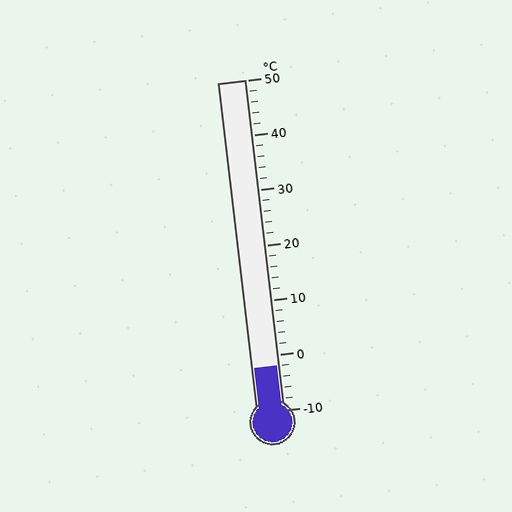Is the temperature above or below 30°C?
The temperature is below 30°C.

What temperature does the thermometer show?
The thermometer shows approximately -2°C.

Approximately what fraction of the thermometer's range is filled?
The thermometer is filled to approximately 15% of its range.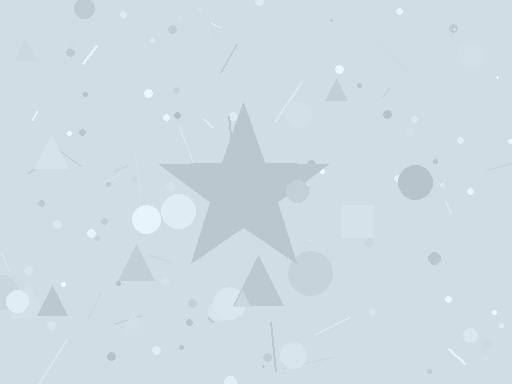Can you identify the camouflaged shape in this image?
The camouflaged shape is a star.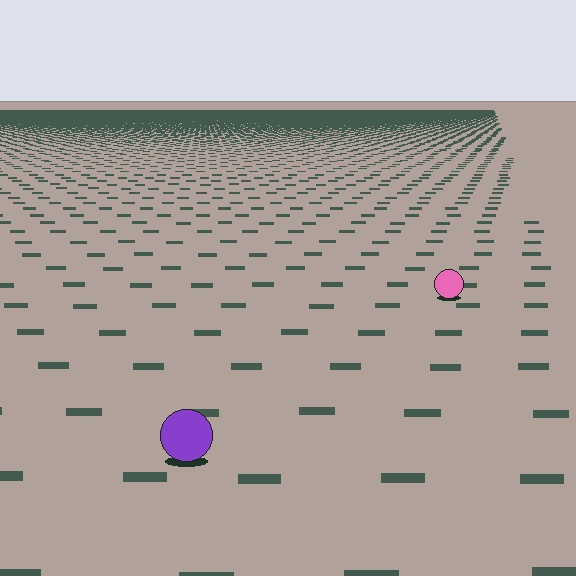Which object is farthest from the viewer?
The pink circle is farthest from the viewer. It appears smaller and the ground texture around it is denser.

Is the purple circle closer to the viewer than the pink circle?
Yes. The purple circle is closer — you can tell from the texture gradient: the ground texture is coarser near it.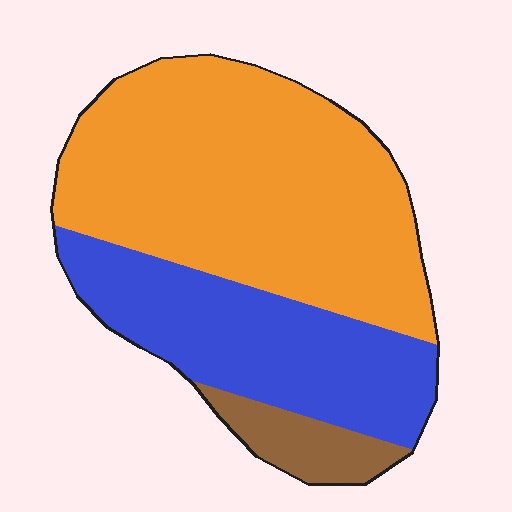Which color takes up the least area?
Brown, at roughly 10%.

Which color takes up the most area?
Orange, at roughly 60%.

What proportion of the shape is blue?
Blue takes up about one third (1/3) of the shape.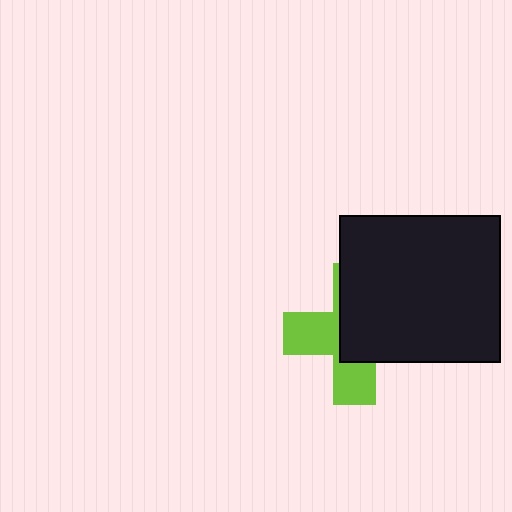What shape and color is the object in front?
The object in front is a black rectangle.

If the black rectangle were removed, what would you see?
You would see the complete lime cross.